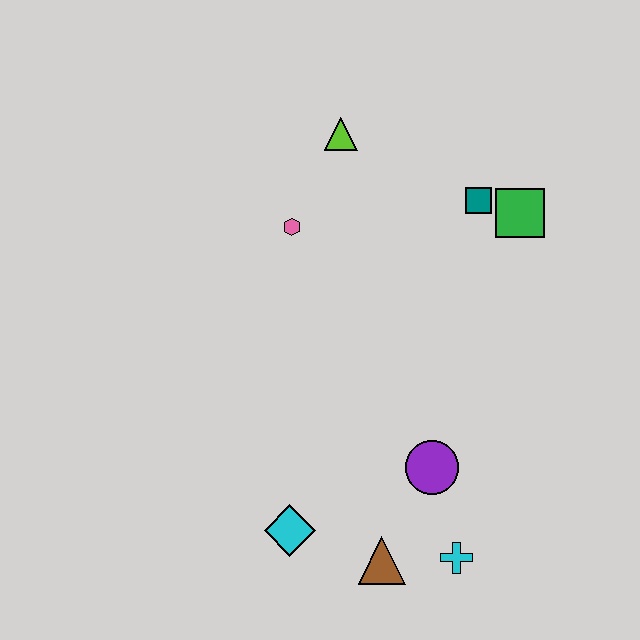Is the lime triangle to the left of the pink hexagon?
No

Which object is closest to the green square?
The teal square is closest to the green square.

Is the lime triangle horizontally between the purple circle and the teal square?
No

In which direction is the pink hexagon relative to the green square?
The pink hexagon is to the left of the green square.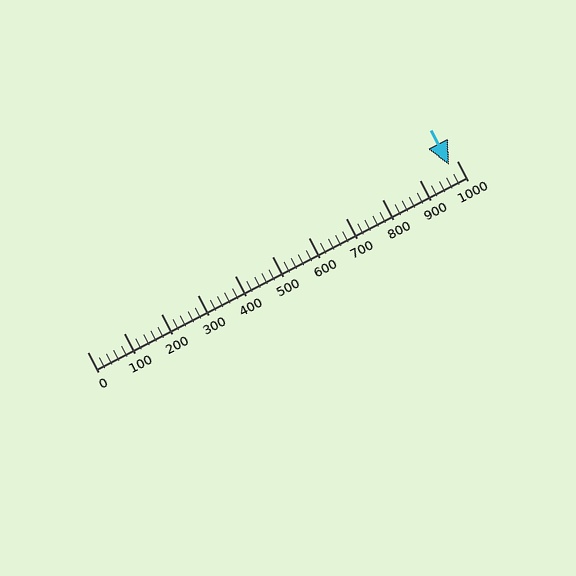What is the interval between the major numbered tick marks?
The major tick marks are spaced 100 units apart.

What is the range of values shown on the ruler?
The ruler shows values from 0 to 1000.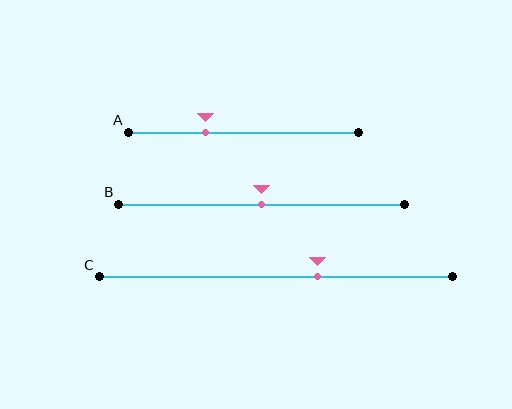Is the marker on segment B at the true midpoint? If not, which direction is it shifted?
Yes, the marker on segment B is at the true midpoint.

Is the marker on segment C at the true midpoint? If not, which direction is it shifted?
No, the marker on segment C is shifted to the right by about 12% of the segment length.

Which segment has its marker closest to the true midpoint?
Segment B has its marker closest to the true midpoint.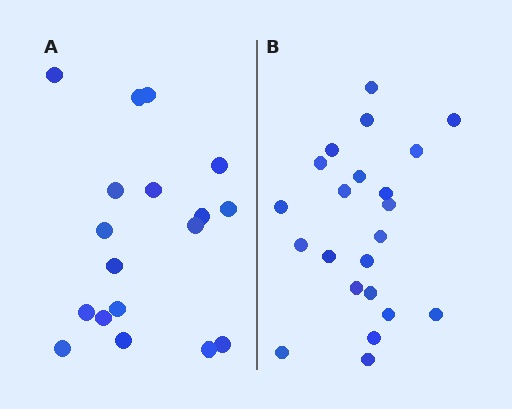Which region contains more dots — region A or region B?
Region B (the right region) has more dots.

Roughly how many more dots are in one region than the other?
Region B has about 4 more dots than region A.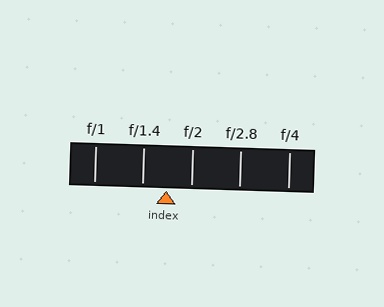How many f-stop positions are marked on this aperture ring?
There are 5 f-stop positions marked.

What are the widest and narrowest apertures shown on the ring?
The widest aperture shown is f/1 and the narrowest is f/4.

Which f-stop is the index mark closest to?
The index mark is closest to f/1.4.